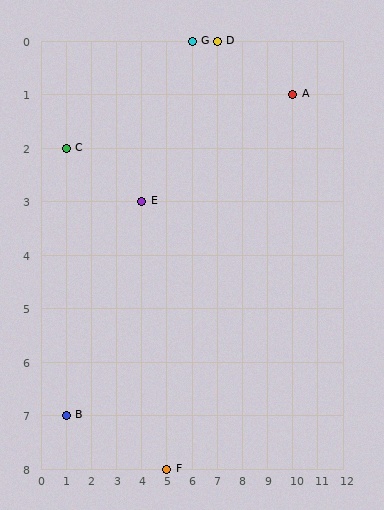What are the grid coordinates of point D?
Point D is at grid coordinates (7, 0).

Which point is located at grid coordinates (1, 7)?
Point B is at (1, 7).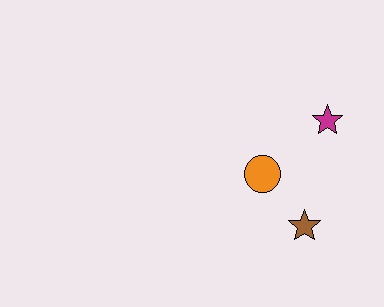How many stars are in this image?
There are 2 stars.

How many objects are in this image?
There are 3 objects.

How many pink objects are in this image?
There are no pink objects.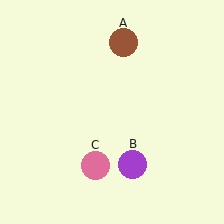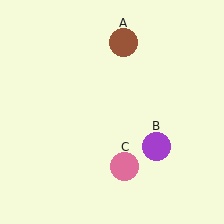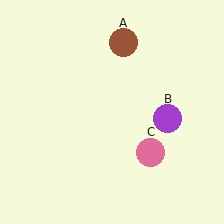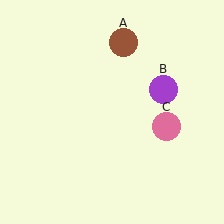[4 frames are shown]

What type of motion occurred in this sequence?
The purple circle (object B), pink circle (object C) rotated counterclockwise around the center of the scene.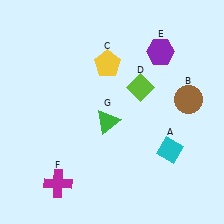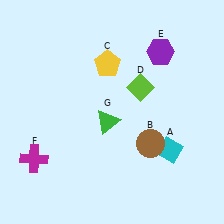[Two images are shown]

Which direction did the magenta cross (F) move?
The magenta cross (F) moved up.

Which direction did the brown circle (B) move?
The brown circle (B) moved down.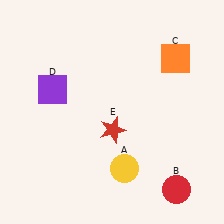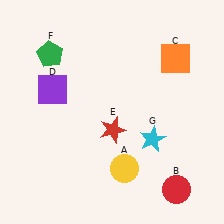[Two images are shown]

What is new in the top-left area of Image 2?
A green pentagon (F) was added in the top-left area of Image 2.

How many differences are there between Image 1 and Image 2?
There are 2 differences between the two images.